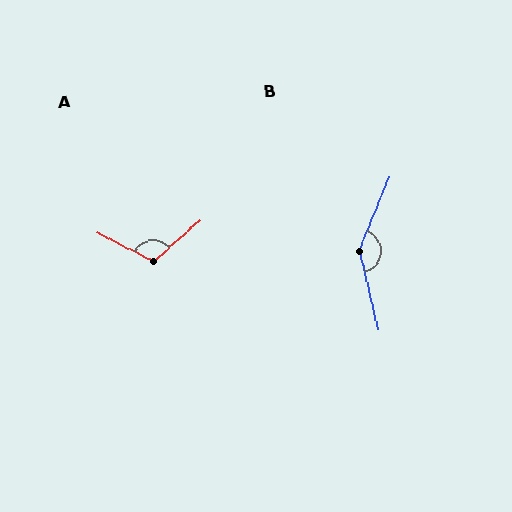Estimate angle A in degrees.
Approximately 112 degrees.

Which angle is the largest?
B, at approximately 144 degrees.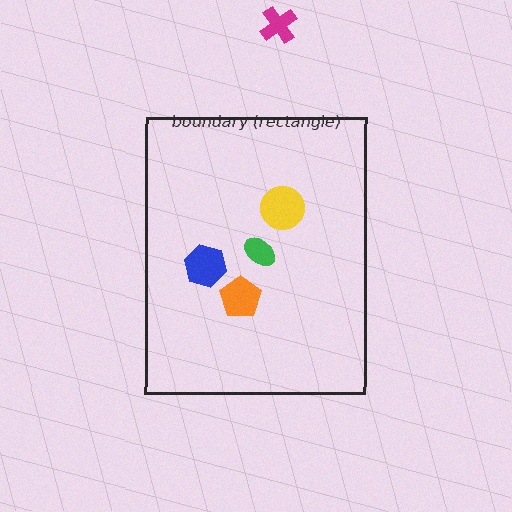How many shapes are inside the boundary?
4 inside, 1 outside.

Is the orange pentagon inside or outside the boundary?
Inside.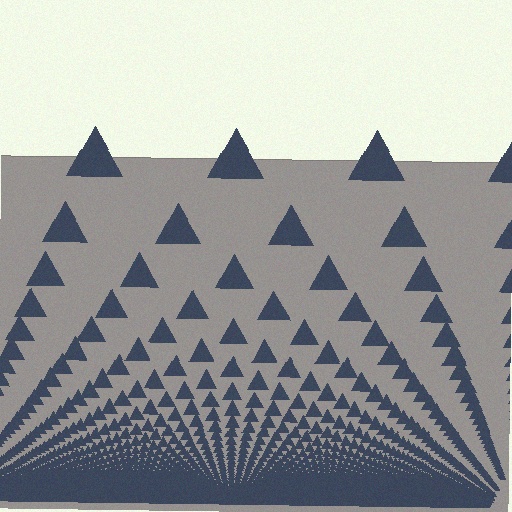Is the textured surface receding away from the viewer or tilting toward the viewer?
The surface appears to tilt toward the viewer. Texture elements get larger and sparser toward the top.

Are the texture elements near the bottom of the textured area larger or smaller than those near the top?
Smaller. The gradient is inverted — elements near the bottom are smaller and denser.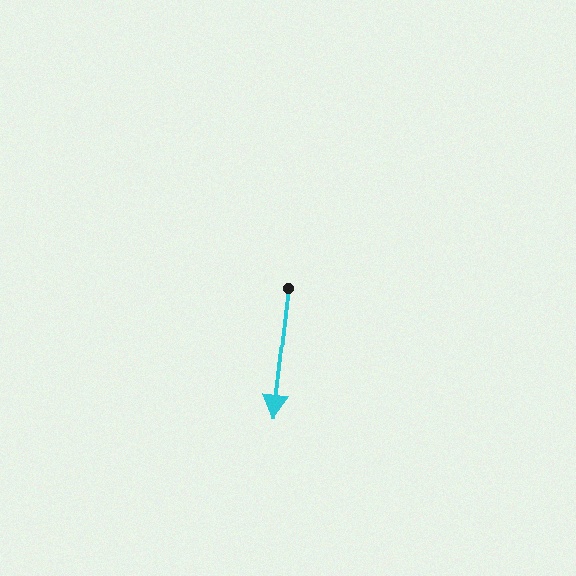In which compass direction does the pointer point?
South.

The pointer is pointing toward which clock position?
Roughly 6 o'clock.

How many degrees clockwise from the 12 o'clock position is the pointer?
Approximately 186 degrees.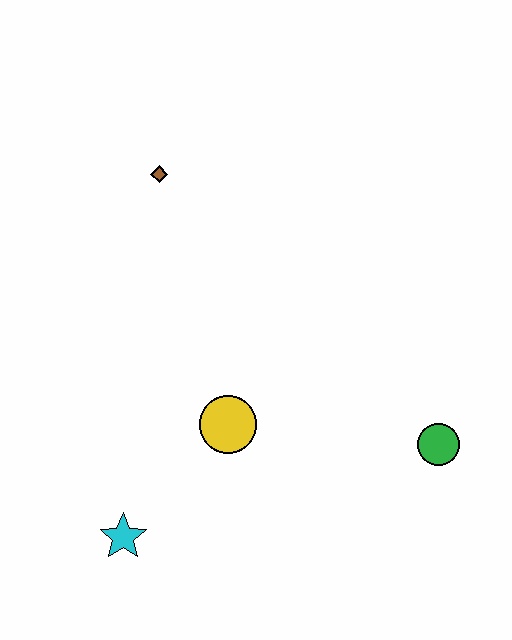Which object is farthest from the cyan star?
The brown diamond is farthest from the cyan star.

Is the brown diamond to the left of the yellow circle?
Yes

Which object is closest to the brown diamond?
The yellow circle is closest to the brown diamond.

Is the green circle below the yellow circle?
Yes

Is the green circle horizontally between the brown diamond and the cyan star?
No